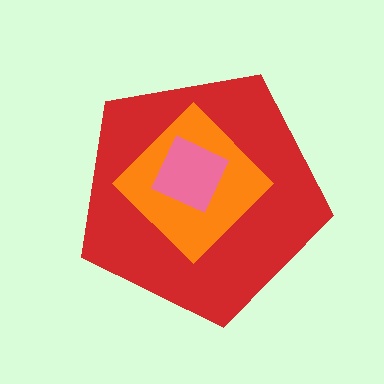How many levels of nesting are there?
3.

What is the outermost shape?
The red pentagon.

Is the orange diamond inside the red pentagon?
Yes.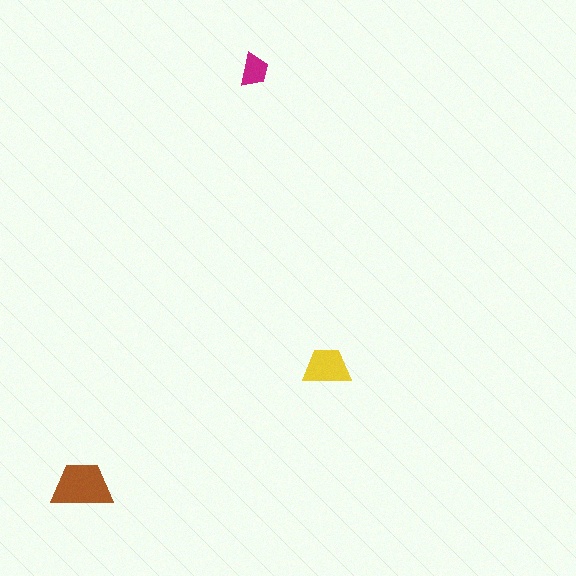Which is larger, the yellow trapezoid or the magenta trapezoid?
The yellow one.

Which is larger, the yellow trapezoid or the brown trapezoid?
The brown one.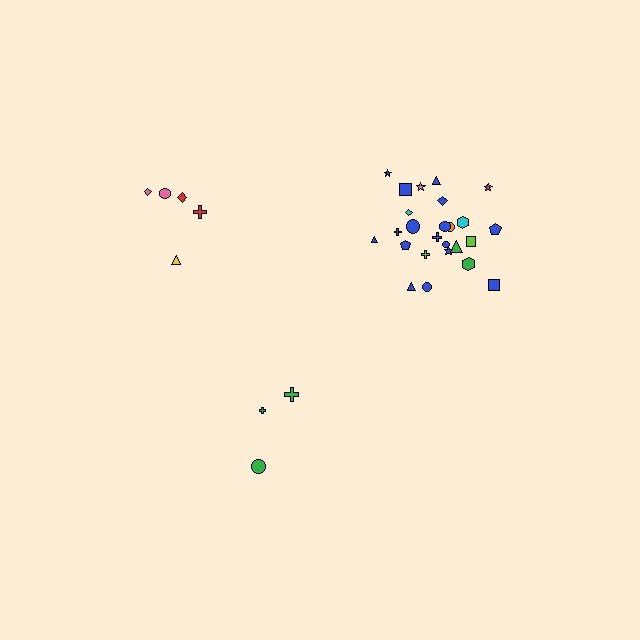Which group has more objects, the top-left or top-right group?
The top-right group.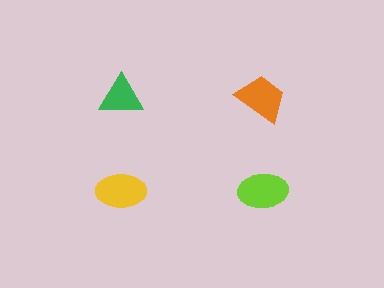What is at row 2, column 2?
A lime ellipse.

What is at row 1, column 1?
A green triangle.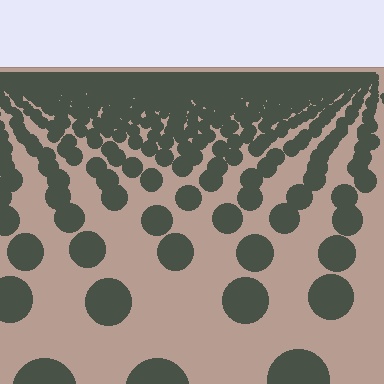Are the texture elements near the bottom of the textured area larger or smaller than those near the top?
Larger. Near the bottom, elements are closer to the viewer and appear at a bigger on-screen size.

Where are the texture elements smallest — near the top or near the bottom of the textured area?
Near the top.